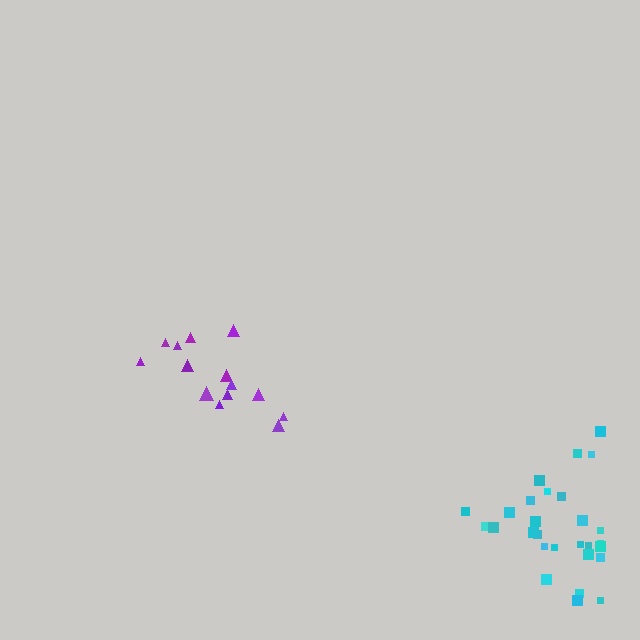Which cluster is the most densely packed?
Purple.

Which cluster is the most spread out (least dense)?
Cyan.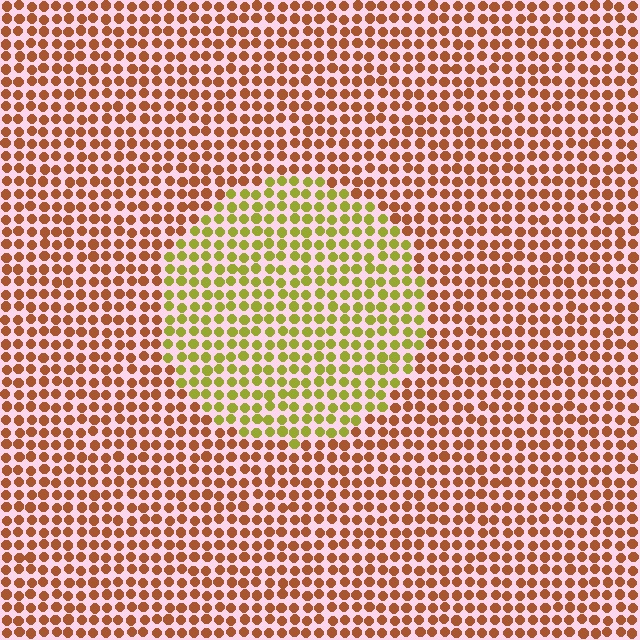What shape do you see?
I see a circle.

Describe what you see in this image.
The image is filled with small brown elements in a uniform arrangement. A circle-shaped region is visible where the elements are tinted to a slightly different hue, forming a subtle color boundary.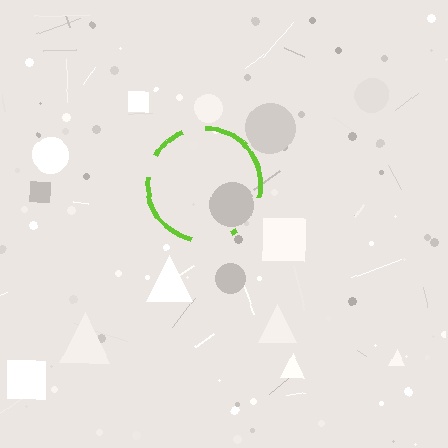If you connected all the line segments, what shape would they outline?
They would outline a circle.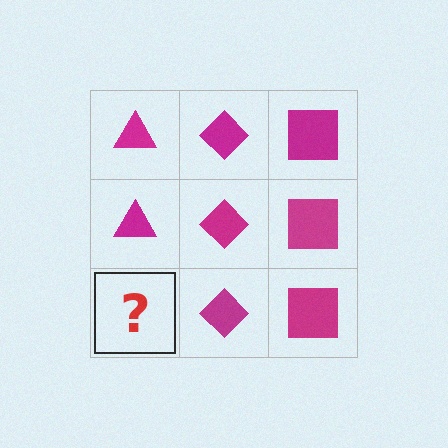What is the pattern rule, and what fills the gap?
The rule is that each column has a consistent shape. The gap should be filled with a magenta triangle.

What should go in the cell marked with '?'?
The missing cell should contain a magenta triangle.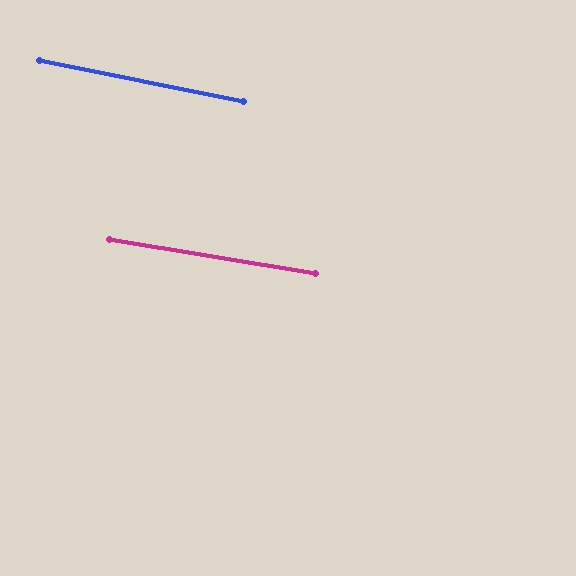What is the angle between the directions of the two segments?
Approximately 2 degrees.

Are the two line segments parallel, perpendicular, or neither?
Parallel — their directions differ by only 1.7°.